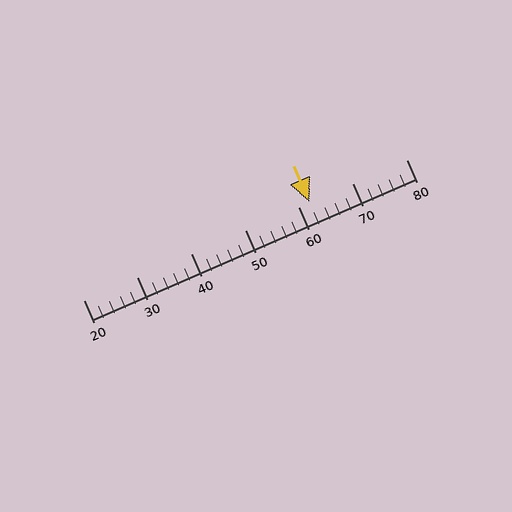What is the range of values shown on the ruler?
The ruler shows values from 20 to 80.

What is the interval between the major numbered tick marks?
The major tick marks are spaced 10 units apart.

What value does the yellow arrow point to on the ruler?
The yellow arrow points to approximately 62.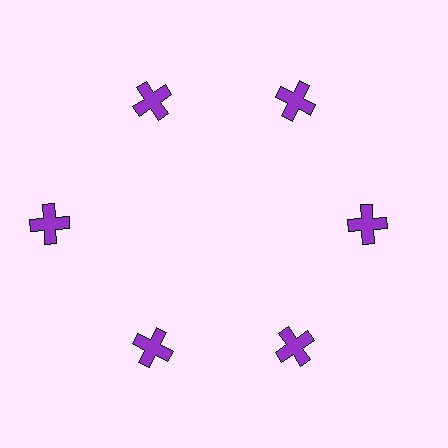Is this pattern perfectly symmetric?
No. The 6 purple crosses are arranged in a ring, but one element near the 9 o'clock position is pushed outward from the center, breaking the 6-fold rotational symmetry.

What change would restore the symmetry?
The symmetry would be restored by moving it inward, back onto the ring so that all 6 crosses sit at equal angles and equal distance from the center.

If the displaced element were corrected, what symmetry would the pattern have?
It would have 6-fold rotational symmetry — the pattern would map onto itself every 60 degrees.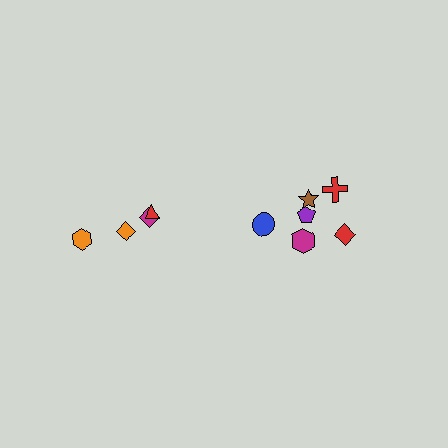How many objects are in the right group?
There are 6 objects.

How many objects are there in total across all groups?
There are 10 objects.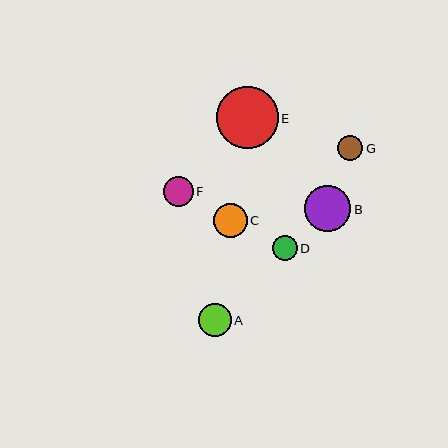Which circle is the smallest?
Circle D is the smallest with a size of approximately 25 pixels.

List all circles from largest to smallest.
From largest to smallest: E, B, C, A, F, G, D.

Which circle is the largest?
Circle E is the largest with a size of approximately 62 pixels.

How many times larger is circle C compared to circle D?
Circle C is approximately 1.3 times the size of circle D.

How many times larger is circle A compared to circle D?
Circle A is approximately 1.3 times the size of circle D.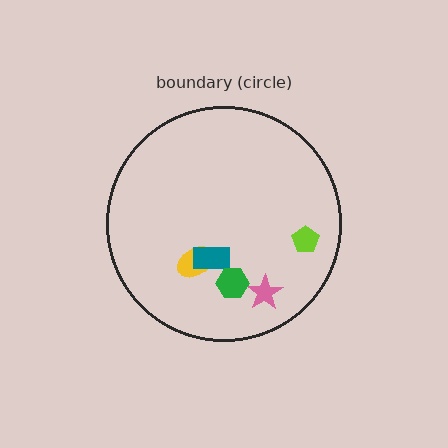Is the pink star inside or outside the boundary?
Inside.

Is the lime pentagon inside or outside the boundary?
Inside.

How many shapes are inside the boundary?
5 inside, 0 outside.